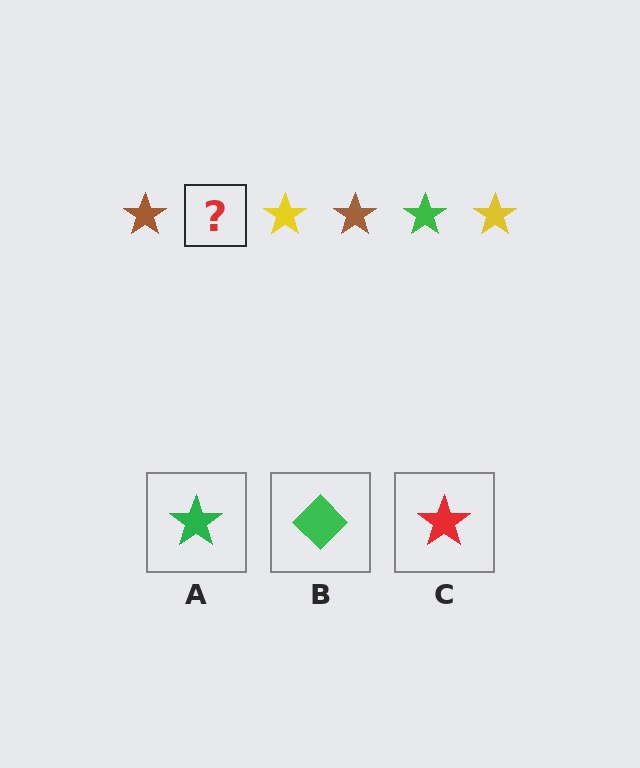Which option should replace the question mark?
Option A.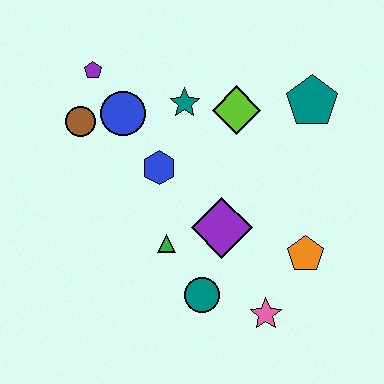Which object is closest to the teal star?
The lime diamond is closest to the teal star.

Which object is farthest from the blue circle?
The pink star is farthest from the blue circle.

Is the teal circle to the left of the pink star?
Yes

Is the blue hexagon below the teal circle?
No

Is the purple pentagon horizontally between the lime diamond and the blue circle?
No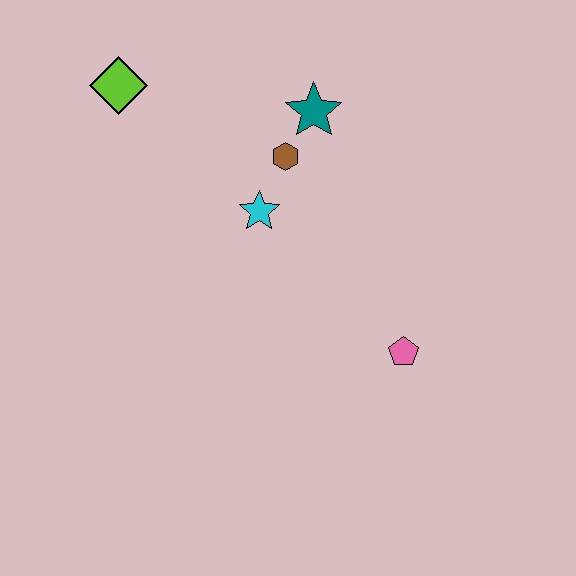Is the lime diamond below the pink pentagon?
No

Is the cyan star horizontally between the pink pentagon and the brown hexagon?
No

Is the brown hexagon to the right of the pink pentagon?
No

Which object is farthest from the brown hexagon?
The pink pentagon is farthest from the brown hexagon.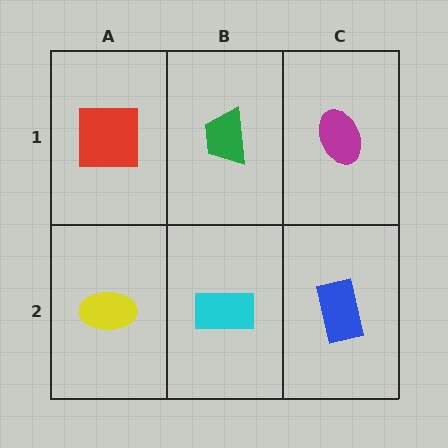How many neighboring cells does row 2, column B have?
3.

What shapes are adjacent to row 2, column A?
A red square (row 1, column A), a cyan rectangle (row 2, column B).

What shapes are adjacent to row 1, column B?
A cyan rectangle (row 2, column B), a red square (row 1, column A), a magenta ellipse (row 1, column C).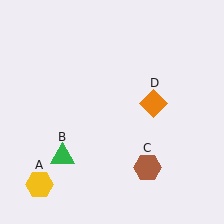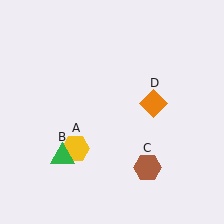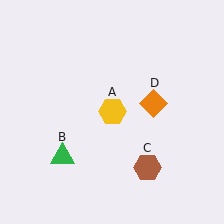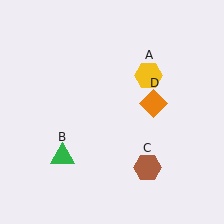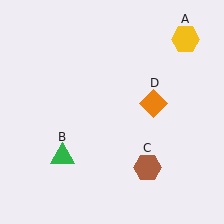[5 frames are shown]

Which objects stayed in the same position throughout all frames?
Green triangle (object B) and brown hexagon (object C) and orange diamond (object D) remained stationary.